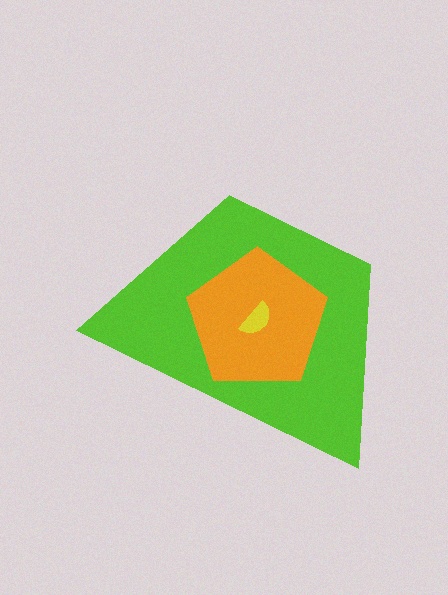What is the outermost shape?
The lime trapezoid.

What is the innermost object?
The yellow semicircle.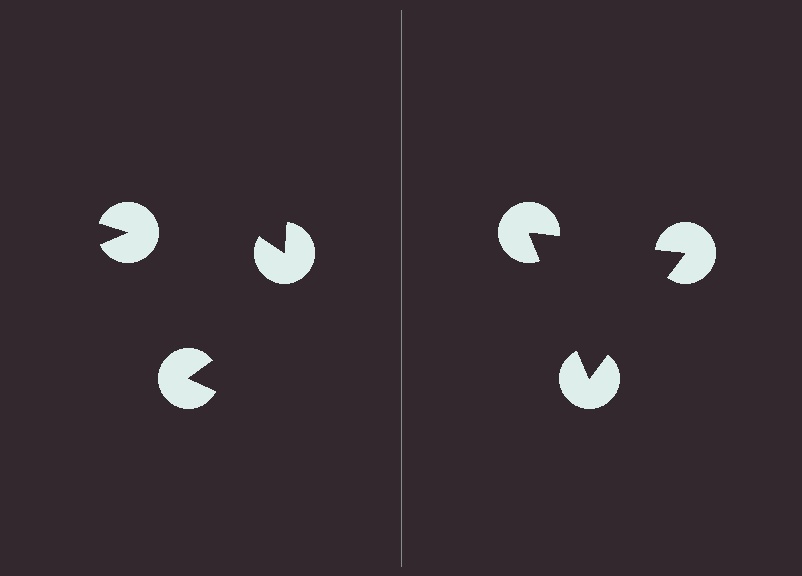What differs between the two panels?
The pac-man discs are positioned identically on both sides; only the wedge orientations differ. On the right they align to a triangle; on the left they are misaligned.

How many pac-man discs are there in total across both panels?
6 — 3 on each side.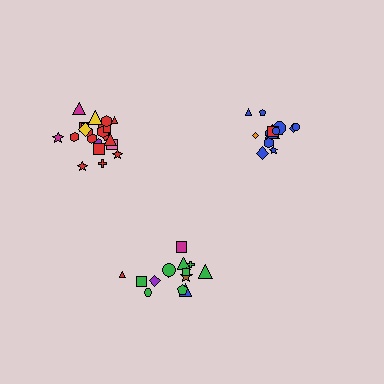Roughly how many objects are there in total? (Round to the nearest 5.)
Roughly 50 objects in total.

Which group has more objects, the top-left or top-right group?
The top-left group.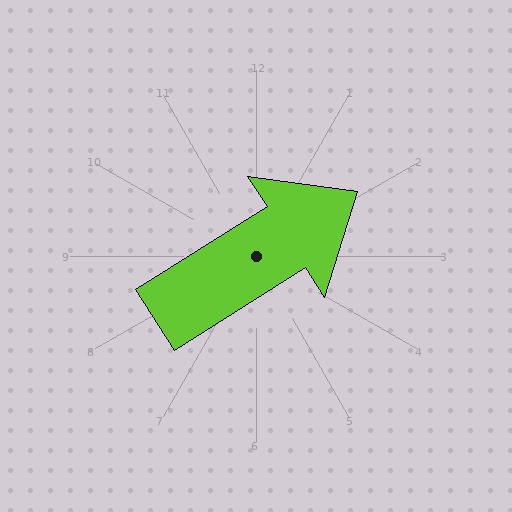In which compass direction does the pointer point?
Northeast.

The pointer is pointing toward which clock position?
Roughly 2 o'clock.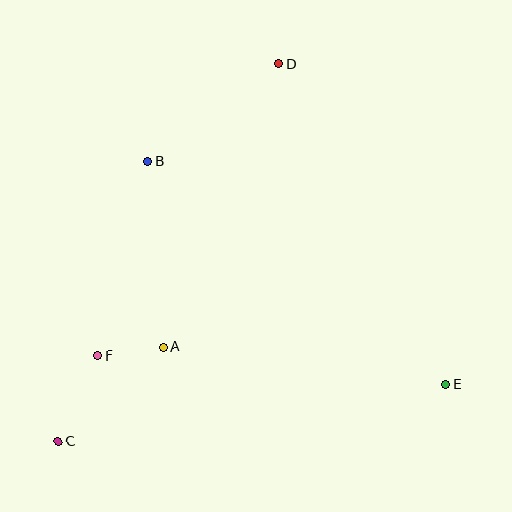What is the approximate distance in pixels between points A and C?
The distance between A and C is approximately 141 pixels.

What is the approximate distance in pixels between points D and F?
The distance between D and F is approximately 343 pixels.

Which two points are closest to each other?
Points A and F are closest to each other.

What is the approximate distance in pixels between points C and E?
The distance between C and E is approximately 392 pixels.